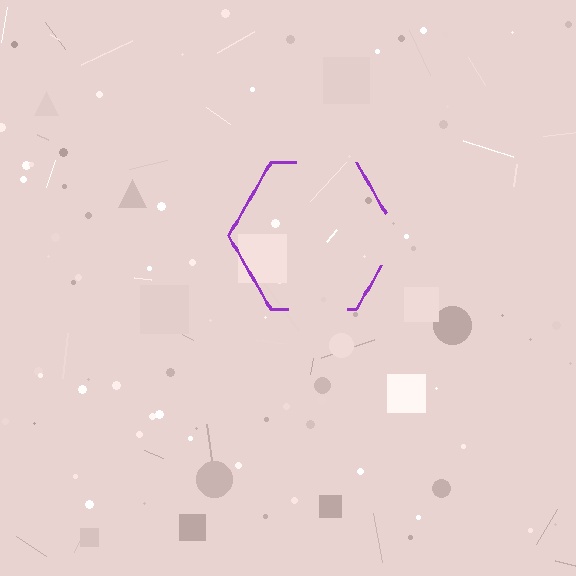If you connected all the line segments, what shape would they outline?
They would outline a hexagon.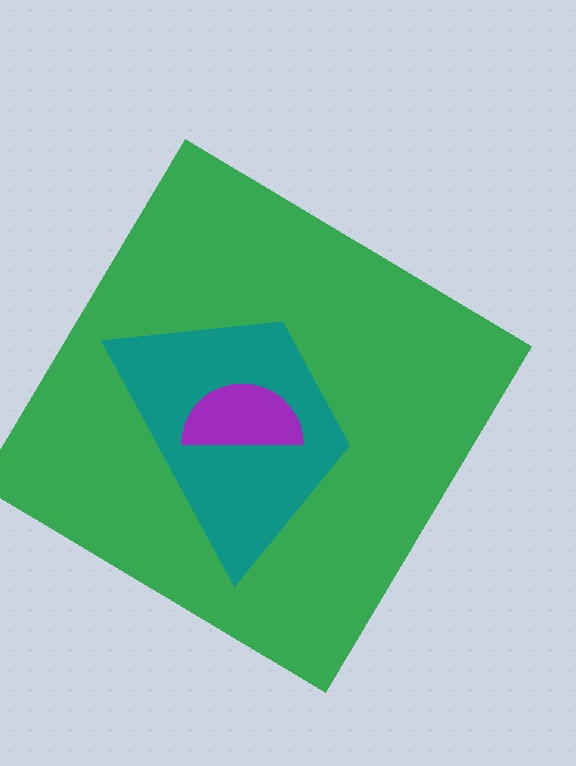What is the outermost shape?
The green diamond.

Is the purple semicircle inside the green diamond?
Yes.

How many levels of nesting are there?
3.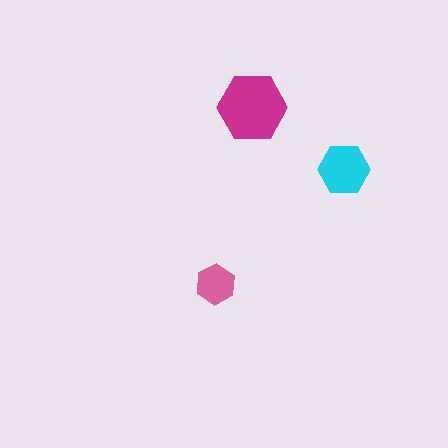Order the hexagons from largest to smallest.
the magenta one, the cyan one, the pink one.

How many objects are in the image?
There are 3 objects in the image.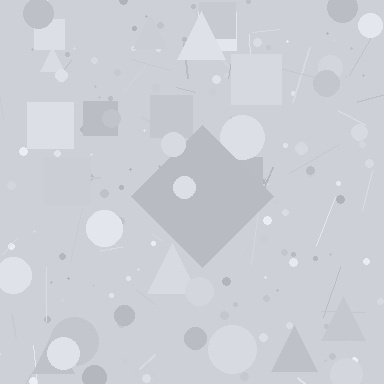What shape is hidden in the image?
A diamond is hidden in the image.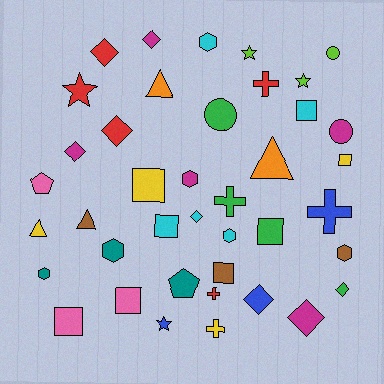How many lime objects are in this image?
There are 3 lime objects.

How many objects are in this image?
There are 40 objects.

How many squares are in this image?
There are 8 squares.